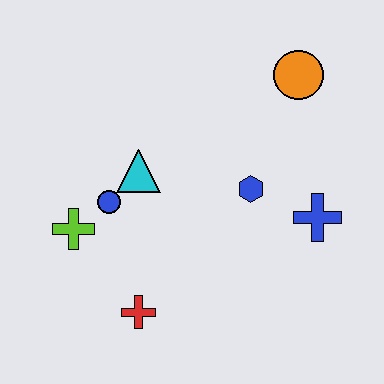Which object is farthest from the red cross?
The orange circle is farthest from the red cross.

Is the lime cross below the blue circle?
Yes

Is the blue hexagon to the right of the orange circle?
No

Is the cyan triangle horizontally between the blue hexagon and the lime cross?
Yes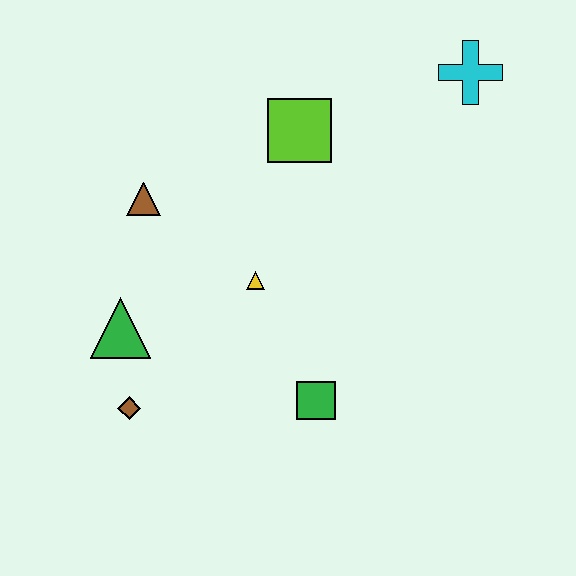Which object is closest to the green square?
The yellow triangle is closest to the green square.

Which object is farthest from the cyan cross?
The brown diamond is farthest from the cyan cross.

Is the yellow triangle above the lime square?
No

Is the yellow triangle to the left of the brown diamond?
No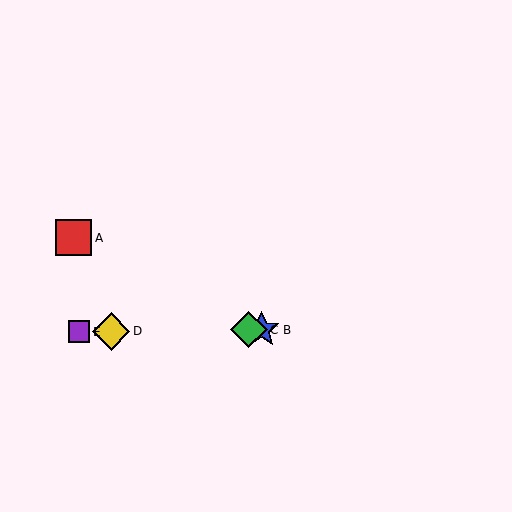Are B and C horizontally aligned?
Yes, both are at y≈329.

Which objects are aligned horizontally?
Objects B, C, D, E are aligned horizontally.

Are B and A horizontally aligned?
No, B is at y≈329 and A is at y≈238.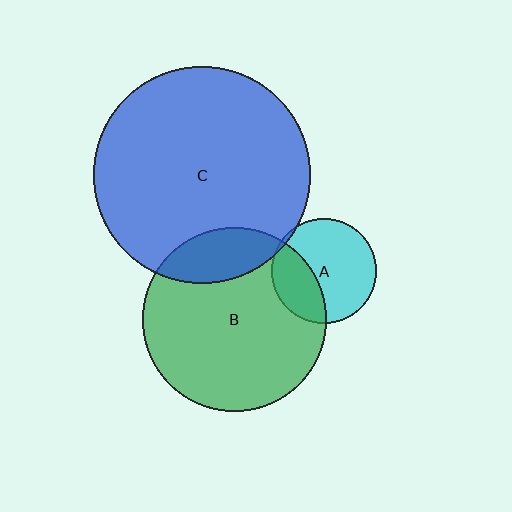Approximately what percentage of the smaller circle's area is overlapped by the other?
Approximately 35%.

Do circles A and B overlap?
Yes.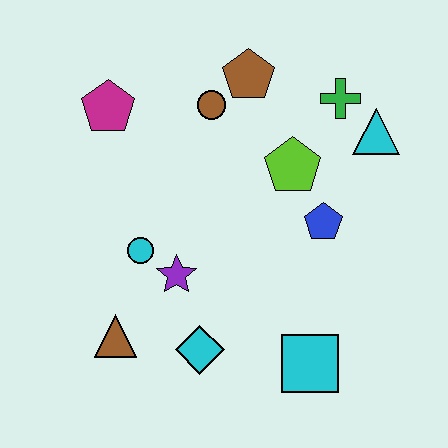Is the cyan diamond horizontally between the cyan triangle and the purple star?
Yes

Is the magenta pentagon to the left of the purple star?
Yes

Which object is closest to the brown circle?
The brown pentagon is closest to the brown circle.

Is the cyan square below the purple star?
Yes